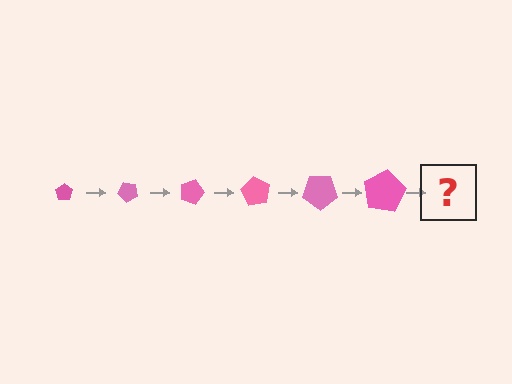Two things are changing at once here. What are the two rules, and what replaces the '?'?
The two rules are that the pentagon grows larger each step and it rotates 45 degrees each step. The '?' should be a pentagon, larger than the previous one and rotated 270 degrees from the start.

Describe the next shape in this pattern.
It should be a pentagon, larger than the previous one and rotated 270 degrees from the start.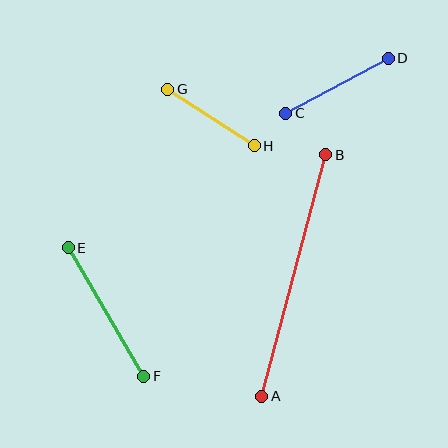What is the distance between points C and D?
The distance is approximately 116 pixels.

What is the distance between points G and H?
The distance is approximately 103 pixels.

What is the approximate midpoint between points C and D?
The midpoint is at approximately (337, 86) pixels.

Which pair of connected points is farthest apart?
Points A and B are farthest apart.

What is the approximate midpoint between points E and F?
The midpoint is at approximately (106, 312) pixels.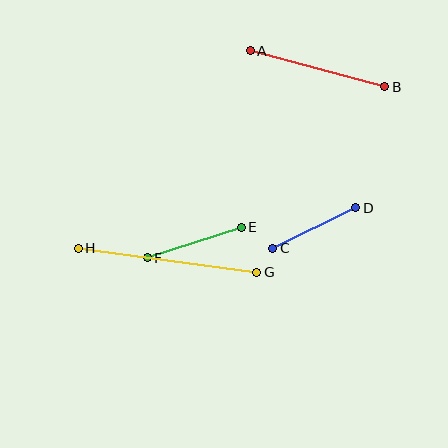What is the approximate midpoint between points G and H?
The midpoint is at approximately (168, 260) pixels.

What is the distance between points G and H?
The distance is approximately 180 pixels.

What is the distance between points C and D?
The distance is approximately 92 pixels.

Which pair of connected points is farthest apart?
Points G and H are farthest apart.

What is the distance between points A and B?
The distance is approximately 139 pixels.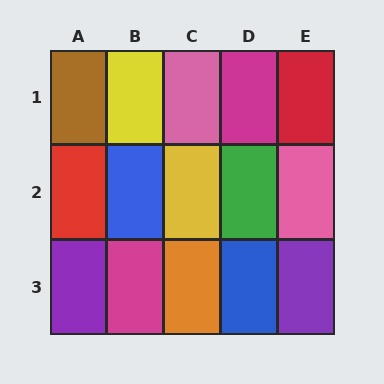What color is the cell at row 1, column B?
Yellow.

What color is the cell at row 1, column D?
Magenta.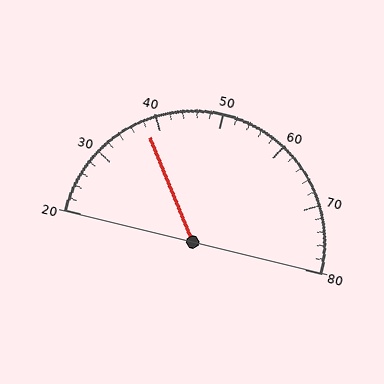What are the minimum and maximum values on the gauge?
The gauge ranges from 20 to 80.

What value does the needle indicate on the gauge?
The needle indicates approximately 38.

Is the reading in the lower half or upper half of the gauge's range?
The reading is in the lower half of the range (20 to 80).